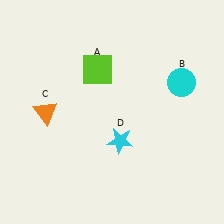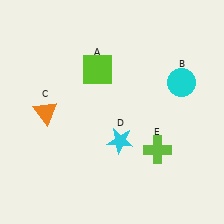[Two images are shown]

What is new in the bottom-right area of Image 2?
A lime cross (E) was added in the bottom-right area of Image 2.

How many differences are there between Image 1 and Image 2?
There is 1 difference between the two images.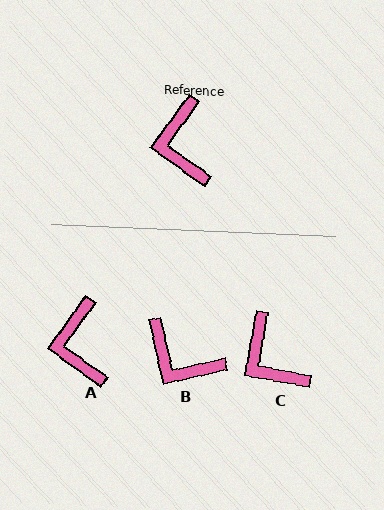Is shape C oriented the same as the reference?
No, it is off by about 25 degrees.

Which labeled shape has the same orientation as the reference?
A.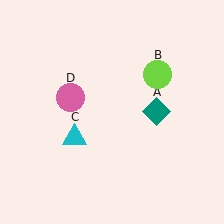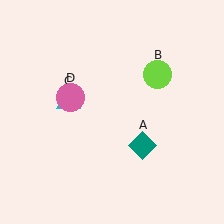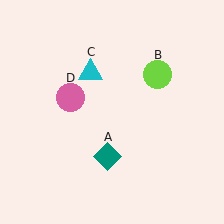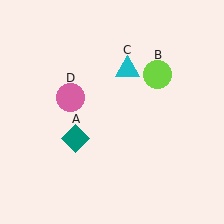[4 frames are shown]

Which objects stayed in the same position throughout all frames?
Lime circle (object B) and pink circle (object D) remained stationary.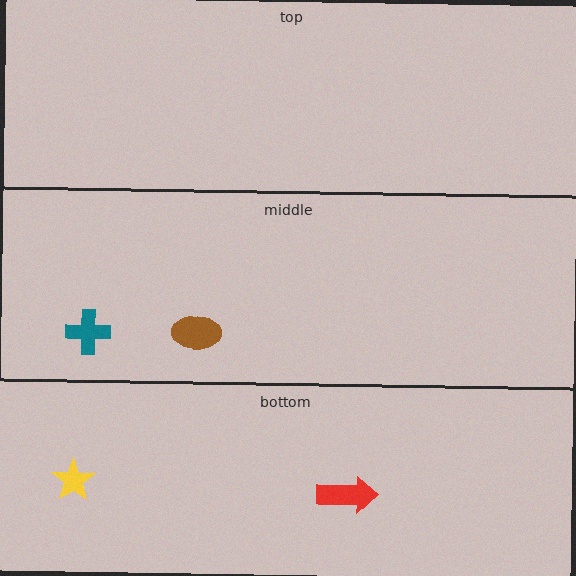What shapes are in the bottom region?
The yellow star, the red arrow.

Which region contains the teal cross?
The middle region.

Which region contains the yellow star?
The bottom region.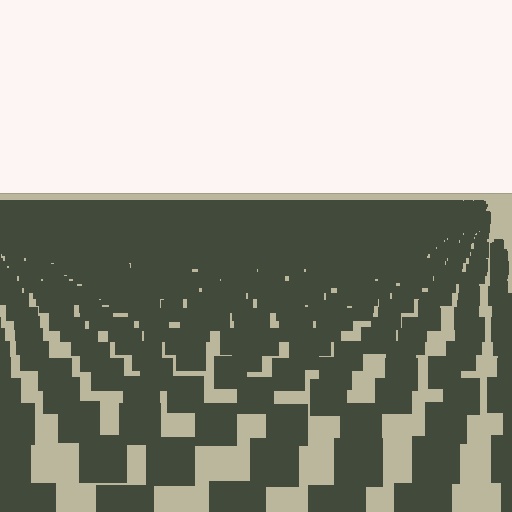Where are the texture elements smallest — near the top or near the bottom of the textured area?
Near the top.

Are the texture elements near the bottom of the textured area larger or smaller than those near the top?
Larger. Near the bottom, elements are closer to the viewer and appear at a bigger on-screen size.